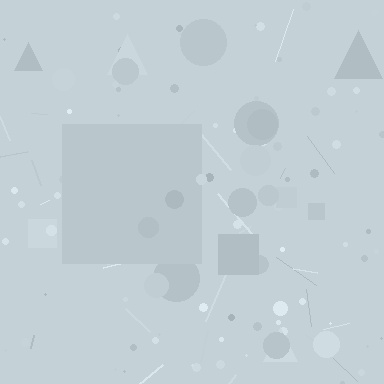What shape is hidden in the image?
A square is hidden in the image.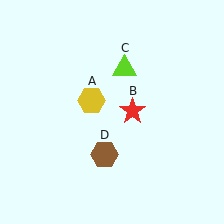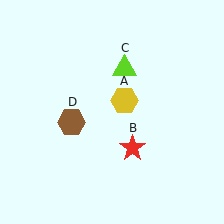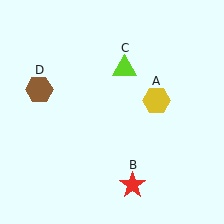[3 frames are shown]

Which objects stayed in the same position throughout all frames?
Lime triangle (object C) remained stationary.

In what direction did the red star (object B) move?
The red star (object B) moved down.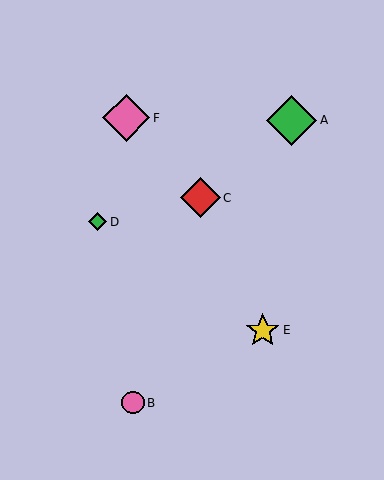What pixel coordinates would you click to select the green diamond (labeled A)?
Click at (292, 120) to select the green diamond A.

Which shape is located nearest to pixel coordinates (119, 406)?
The pink circle (labeled B) at (133, 403) is nearest to that location.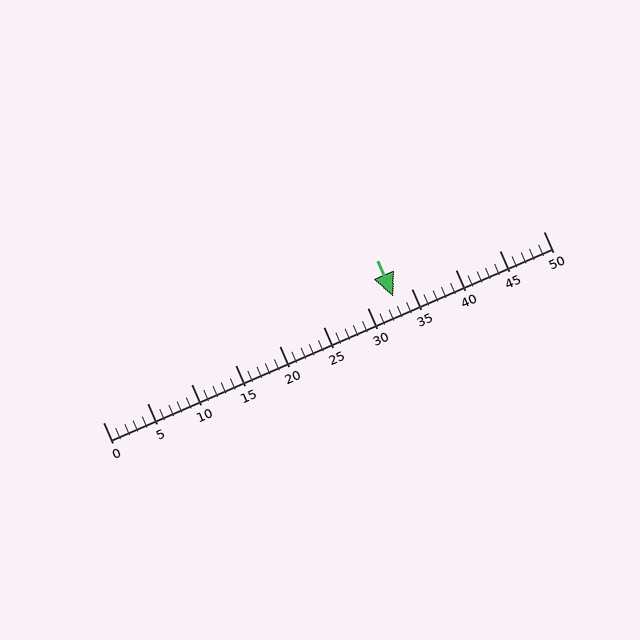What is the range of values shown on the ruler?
The ruler shows values from 0 to 50.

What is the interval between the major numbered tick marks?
The major tick marks are spaced 5 units apart.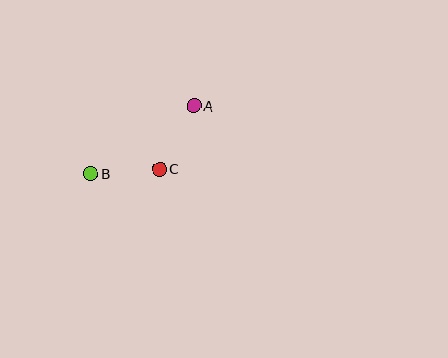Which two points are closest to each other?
Points B and C are closest to each other.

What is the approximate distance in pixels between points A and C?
The distance between A and C is approximately 72 pixels.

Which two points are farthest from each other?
Points A and B are farthest from each other.